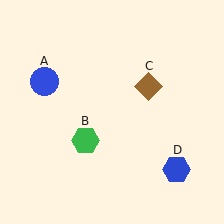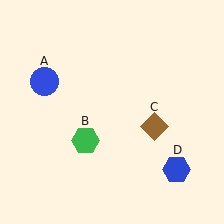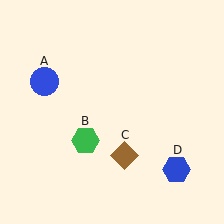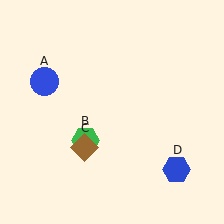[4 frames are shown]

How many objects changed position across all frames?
1 object changed position: brown diamond (object C).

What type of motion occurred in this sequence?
The brown diamond (object C) rotated clockwise around the center of the scene.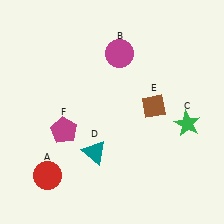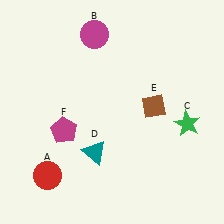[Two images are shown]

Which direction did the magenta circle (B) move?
The magenta circle (B) moved left.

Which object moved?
The magenta circle (B) moved left.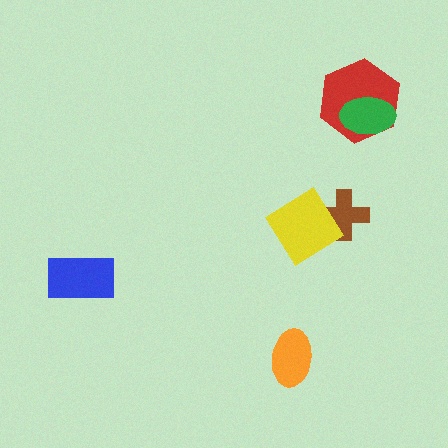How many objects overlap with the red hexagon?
1 object overlaps with the red hexagon.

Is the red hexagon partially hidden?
Yes, it is partially covered by another shape.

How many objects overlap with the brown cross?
1 object overlaps with the brown cross.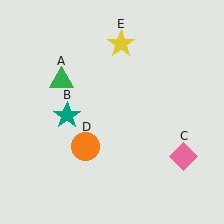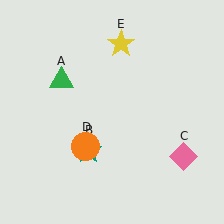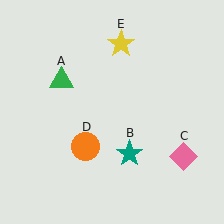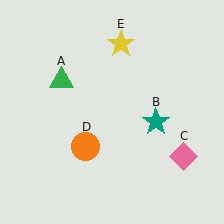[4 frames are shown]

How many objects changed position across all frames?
1 object changed position: teal star (object B).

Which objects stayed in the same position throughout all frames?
Green triangle (object A) and pink diamond (object C) and orange circle (object D) and yellow star (object E) remained stationary.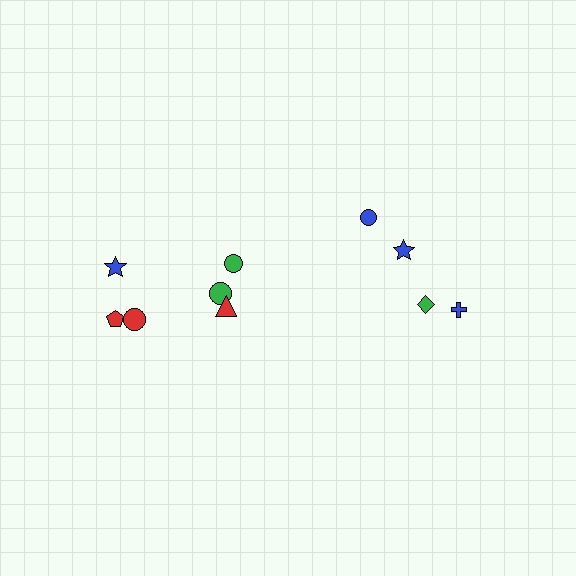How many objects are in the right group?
There are 4 objects.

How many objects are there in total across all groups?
There are 10 objects.